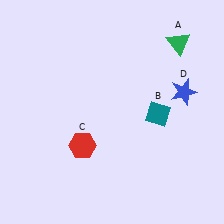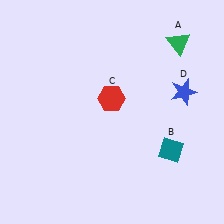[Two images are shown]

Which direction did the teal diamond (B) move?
The teal diamond (B) moved down.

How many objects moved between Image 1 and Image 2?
2 objects moved between the two images.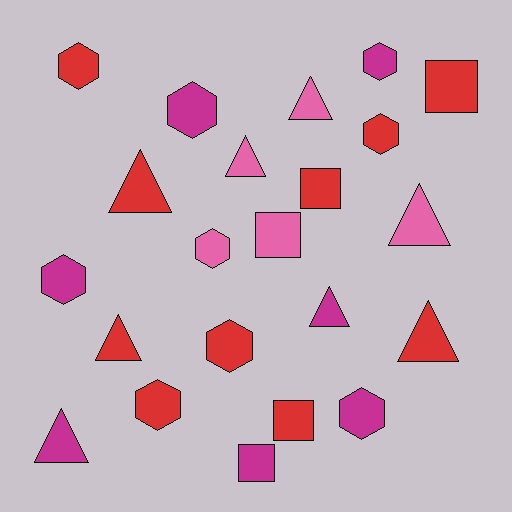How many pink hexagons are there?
There is 1 pink hexagon.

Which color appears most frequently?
Red, with 10 objects.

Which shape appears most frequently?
Hexagon, with 9 objects.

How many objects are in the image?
There are 22 objects.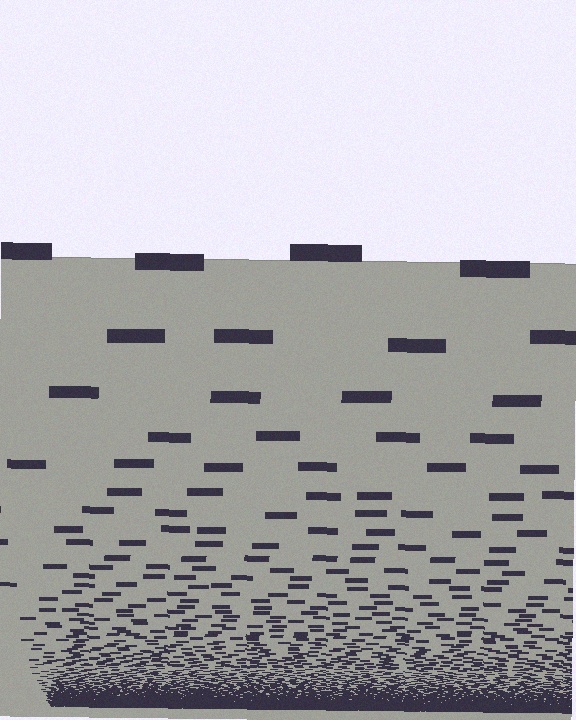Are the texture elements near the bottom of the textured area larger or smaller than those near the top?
Smaller. The gradient is inverted — elements near the bottom are smaller and denser.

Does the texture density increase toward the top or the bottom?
Density increases toward the bottom.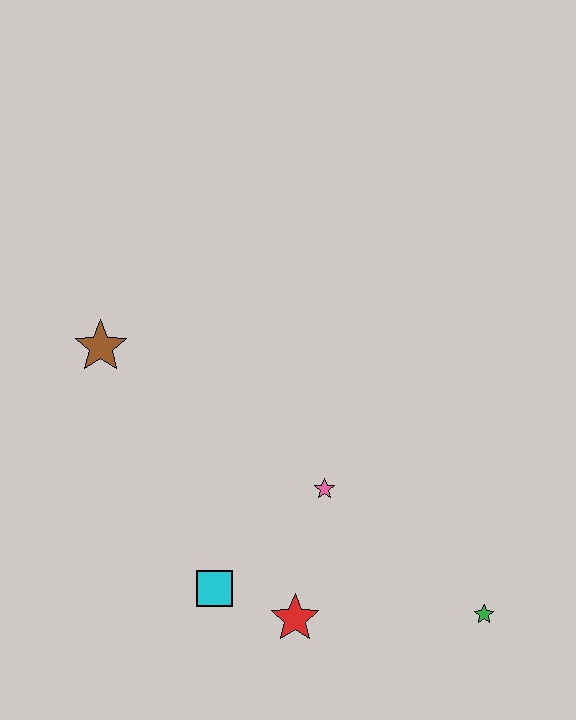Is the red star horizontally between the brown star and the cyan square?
No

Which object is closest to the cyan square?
The red star is closest to the cyan square.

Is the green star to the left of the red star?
No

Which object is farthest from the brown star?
The green star is farthest from the brown star.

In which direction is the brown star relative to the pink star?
The brown star is to the left of the pink star.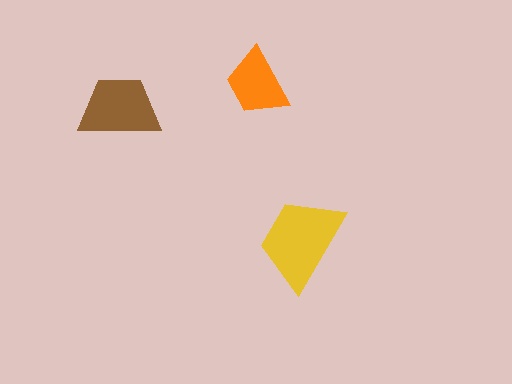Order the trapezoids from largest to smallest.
the yellow one, the brown one, the orange one.